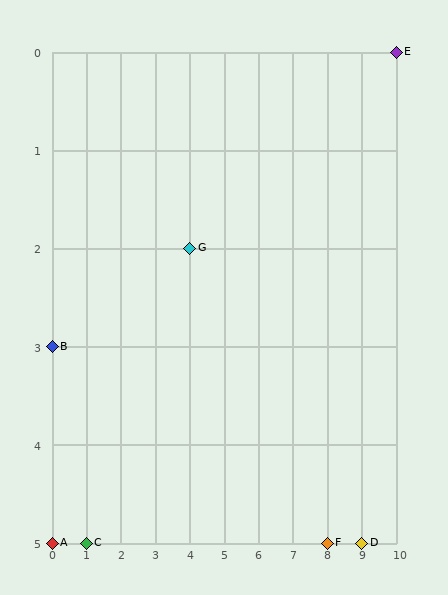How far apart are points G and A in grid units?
Points G and A are 4 columns and 3 rows apart (about 5.0 grid units diagonally).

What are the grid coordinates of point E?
Point E is at grid coordinates (10, 0).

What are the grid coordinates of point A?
Point A is at grid coordinates (0, 5).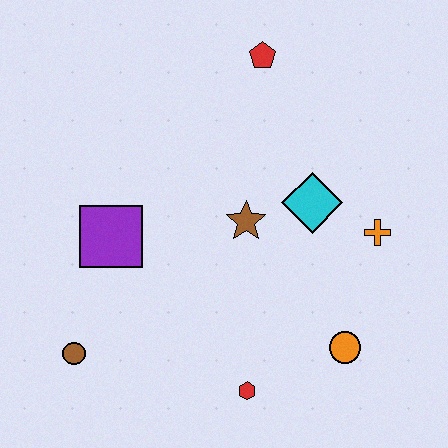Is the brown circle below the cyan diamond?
Yes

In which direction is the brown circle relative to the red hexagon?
The brown circle is to the left of the red hexagon.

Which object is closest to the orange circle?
The red hexagon is closest to the orange circle.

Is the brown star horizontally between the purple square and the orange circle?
Yes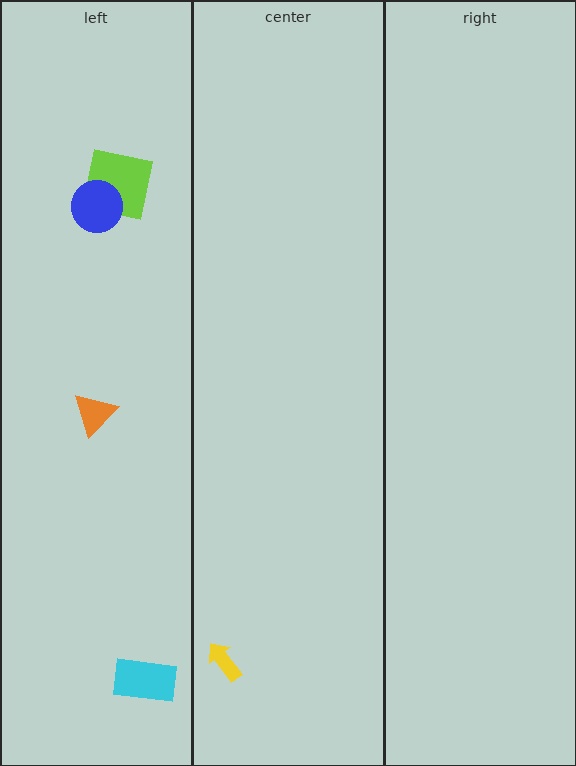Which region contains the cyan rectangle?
The left region.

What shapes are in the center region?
The yellow arrow.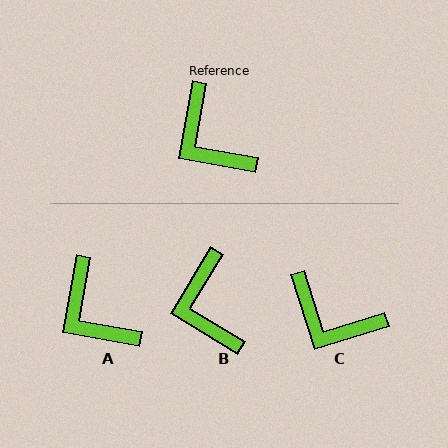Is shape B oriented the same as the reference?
No, it is off by about 21 degrees.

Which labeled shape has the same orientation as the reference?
A.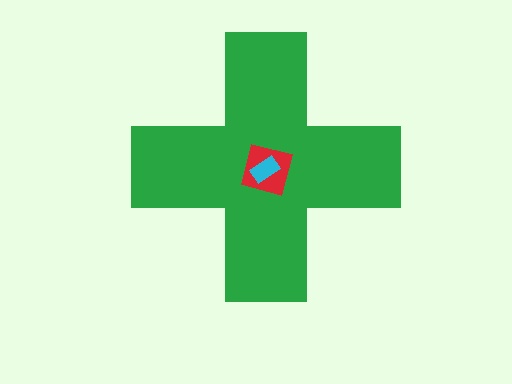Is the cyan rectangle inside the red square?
Yes.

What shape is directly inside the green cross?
The red square.